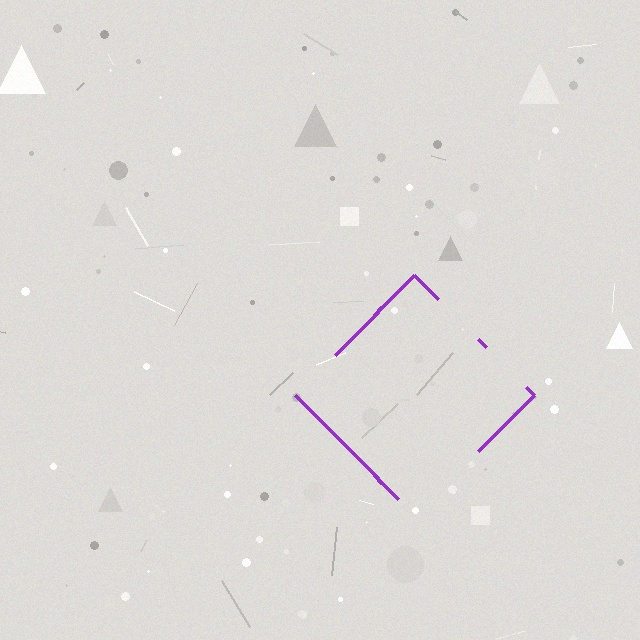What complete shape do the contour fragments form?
The contour fragments form a diamond.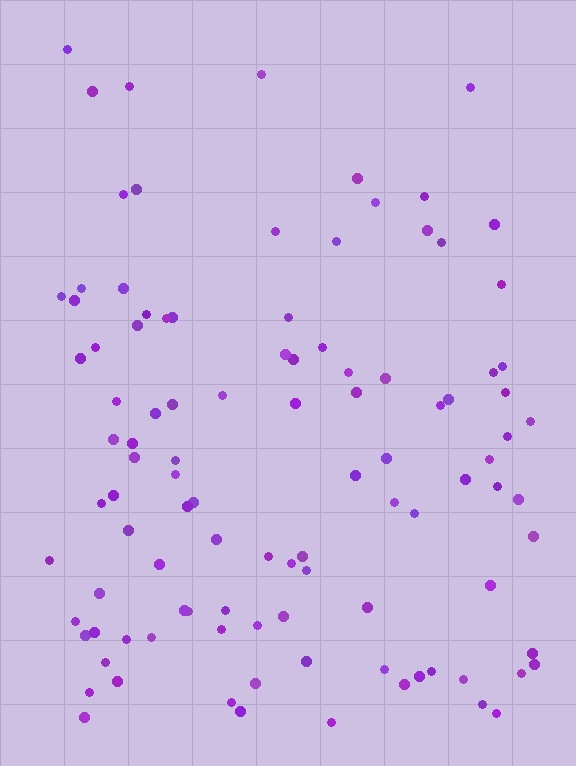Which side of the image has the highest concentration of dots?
The bottom.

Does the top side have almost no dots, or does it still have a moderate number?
Still a moderate number, just noticeably fewer than the bottom.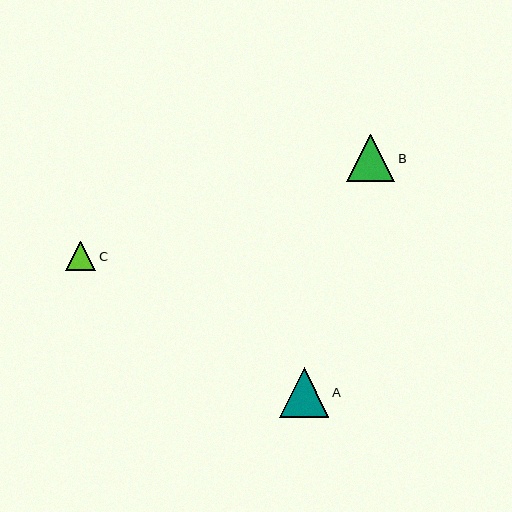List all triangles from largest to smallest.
From largest to smallest: A, B, C.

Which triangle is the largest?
Triangle A is the largest with a size of approximately 49 pixels.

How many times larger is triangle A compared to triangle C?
Triangle A is approximately 1.7 times the size of triangle C.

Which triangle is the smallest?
Triangle C is the smallest with a size of approximately 30 pixels.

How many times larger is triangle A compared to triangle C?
Triangle A is approximately 1.7 times the size of triangle C.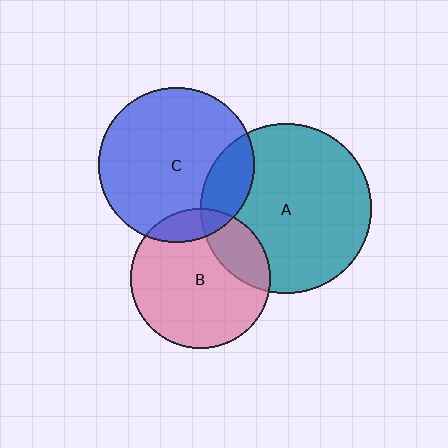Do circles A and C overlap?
Yes.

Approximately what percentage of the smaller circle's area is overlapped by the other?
Approximately 20%.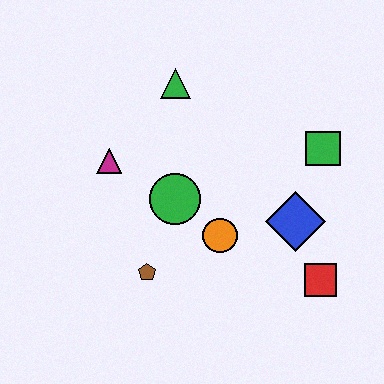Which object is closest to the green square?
The blue diamond is closest to the green square.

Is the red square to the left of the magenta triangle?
No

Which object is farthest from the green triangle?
The red square is farthest from the green triangle.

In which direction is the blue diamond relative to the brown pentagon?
The blue diamond is to the right of the brown pentagon.